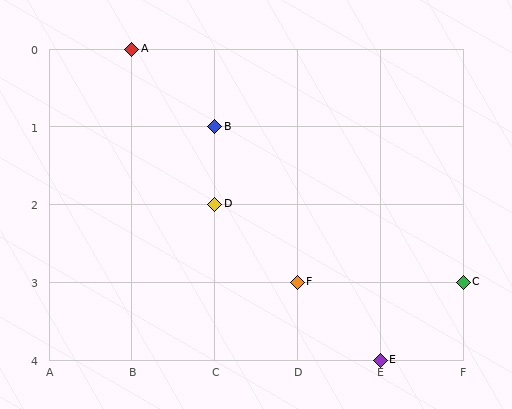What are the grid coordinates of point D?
Point D is at grid coordinates (C, 2).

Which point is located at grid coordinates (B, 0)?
Point A is at (B, 0).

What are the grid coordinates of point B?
Point B is at grid coordinates (C, 1).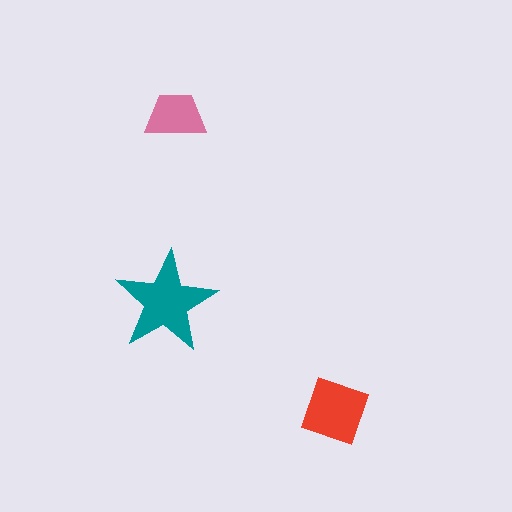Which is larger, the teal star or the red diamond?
The teal star.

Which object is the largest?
The teal star.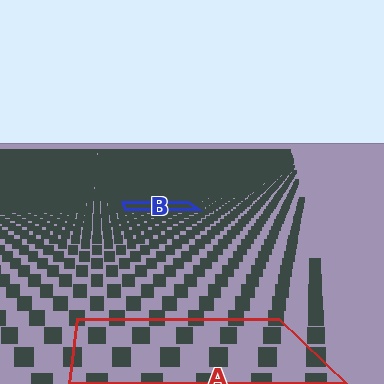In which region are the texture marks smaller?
The texture marks are smaller in region B, because it is farther away.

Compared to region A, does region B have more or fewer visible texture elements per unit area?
Region B has more texture elements per unit area — they are packed more densely because it is farther away.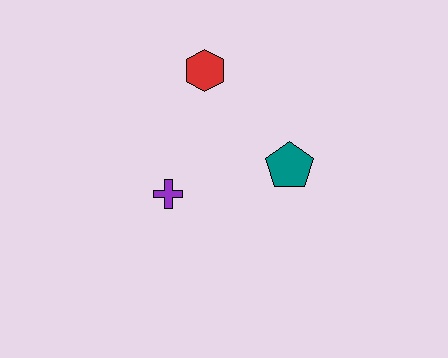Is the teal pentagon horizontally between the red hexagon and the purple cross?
No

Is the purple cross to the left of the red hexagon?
Yes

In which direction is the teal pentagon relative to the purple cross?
The teal pentagon is to the right of the purple cross.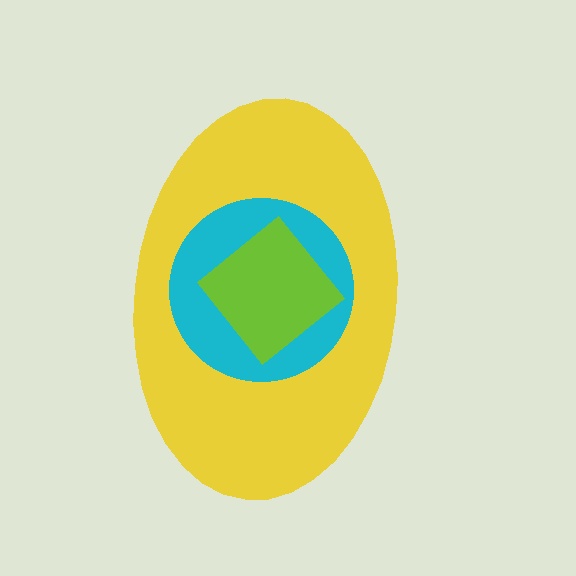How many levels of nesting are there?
3.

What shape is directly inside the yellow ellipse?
The cyan circle.